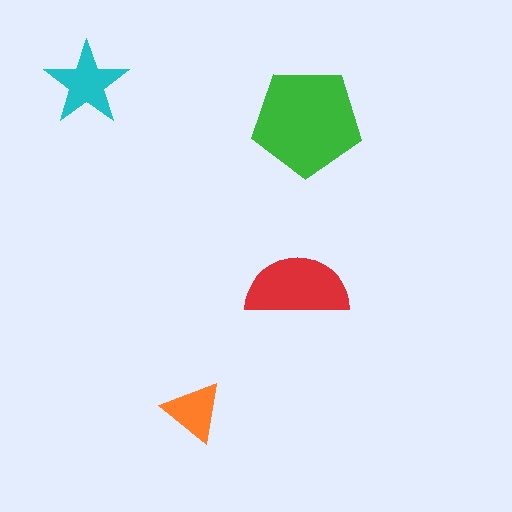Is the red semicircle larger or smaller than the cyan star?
Larger.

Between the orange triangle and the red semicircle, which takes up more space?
The red semicircle.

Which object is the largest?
The green pentagon.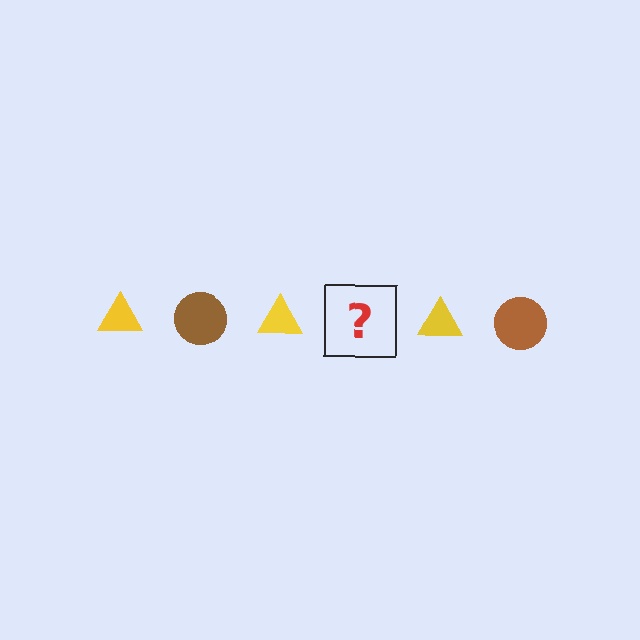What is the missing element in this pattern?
The missing element is a brown circle.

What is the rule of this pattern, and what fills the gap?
The rule is that the pattern alternates between yellow triangle and brown circle. The gap should be filled with a brown circle.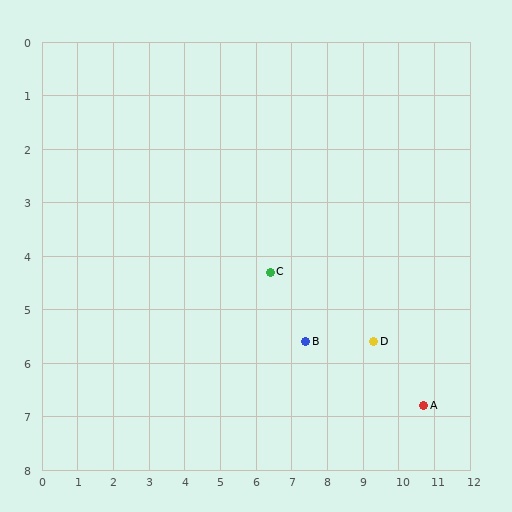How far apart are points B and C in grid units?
Points B and C are about 1.6 grid units apart.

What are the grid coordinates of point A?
Point A is at approximately (10.7, 6.8).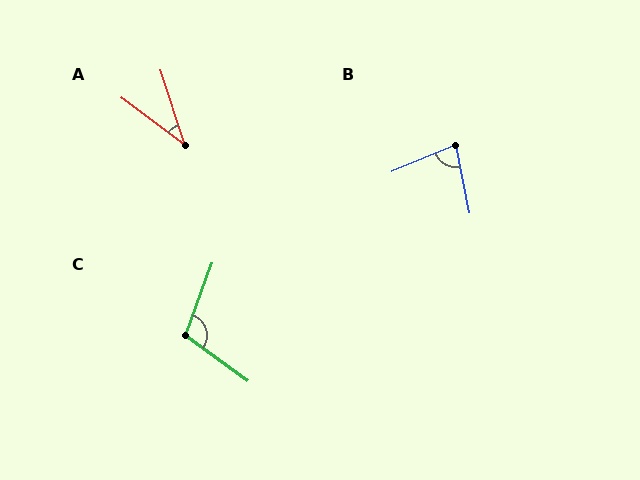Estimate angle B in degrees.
Approximately 79 degrees.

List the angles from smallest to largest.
A (35°), B (79°), C (106°).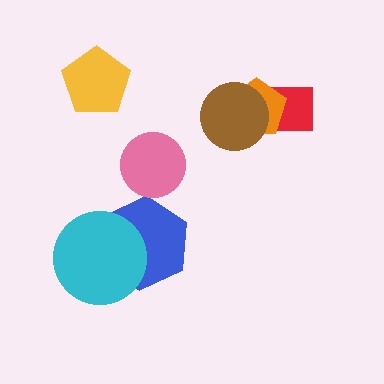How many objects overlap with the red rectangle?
2 objects overlap with the red rectangle.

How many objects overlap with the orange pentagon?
2 objects overlap with the orange pentagon.